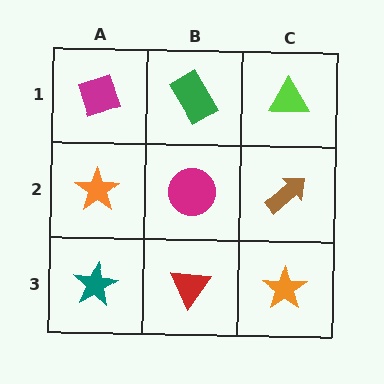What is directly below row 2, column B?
A red triangle.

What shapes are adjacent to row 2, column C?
A lime triangle (row 1, column C), an orange star (row 3, column C), a magenta circle (row 2, column B).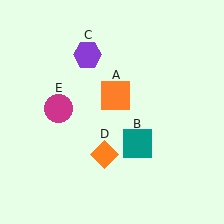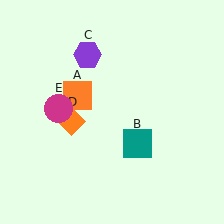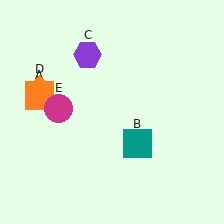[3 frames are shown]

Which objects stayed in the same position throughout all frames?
Teal square (object B) and purple hexagon (object C) and magenta circle (object E) remained stationary.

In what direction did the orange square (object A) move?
The orange square (object A) moved left.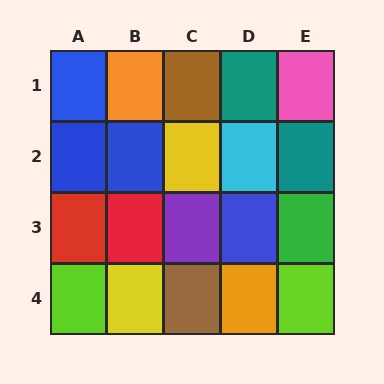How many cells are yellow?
2 cells are yellow.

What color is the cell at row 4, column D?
Orange.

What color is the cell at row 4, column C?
Brown.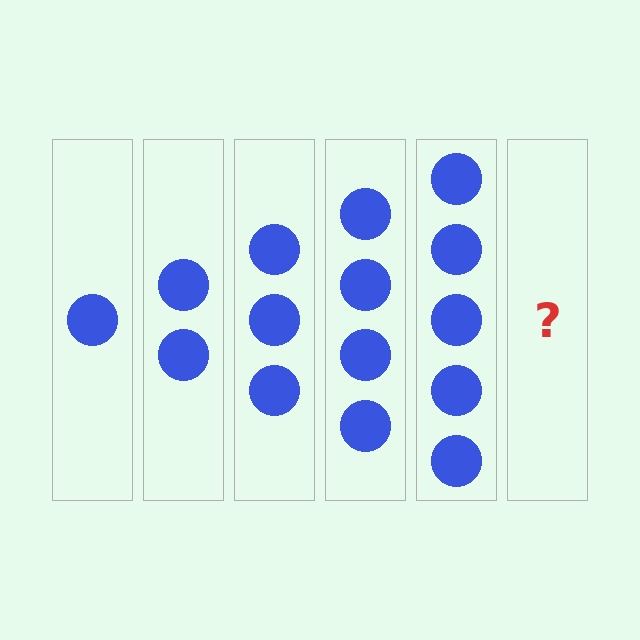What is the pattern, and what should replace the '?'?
The pattern is that each step adds one more circle. The '?' should be 6 circles.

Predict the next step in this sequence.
The next step is 6 circles.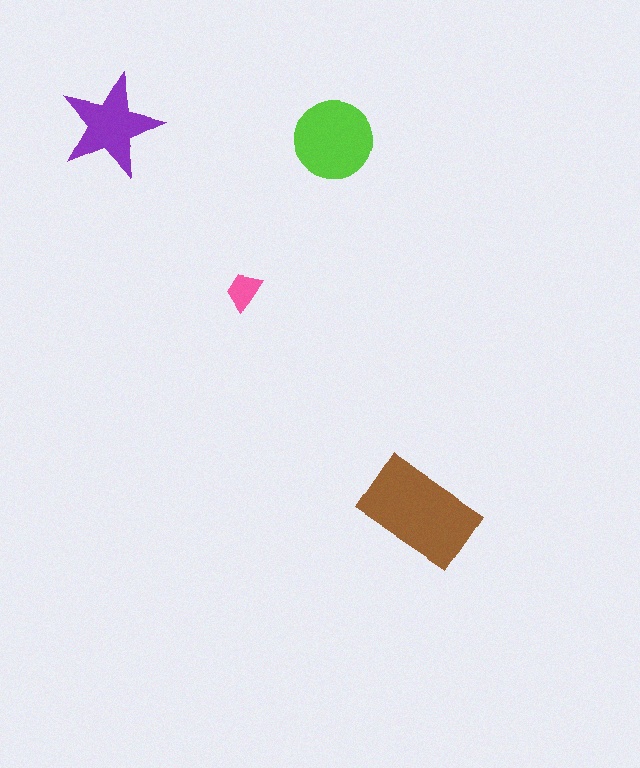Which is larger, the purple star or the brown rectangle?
The brown rectangle.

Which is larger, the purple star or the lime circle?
The lime circle.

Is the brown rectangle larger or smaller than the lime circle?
Larger.